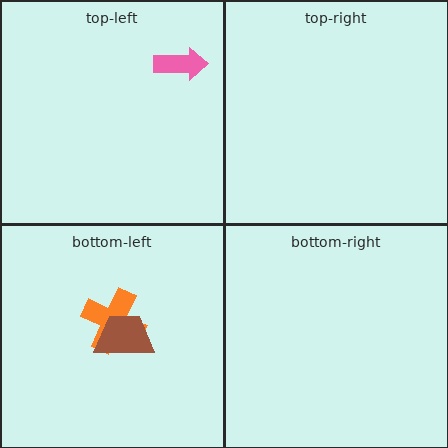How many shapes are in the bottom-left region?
2.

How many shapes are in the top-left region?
1.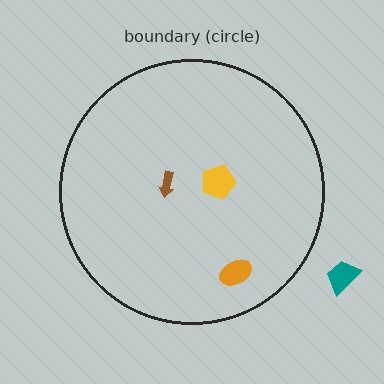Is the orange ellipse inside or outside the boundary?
Inside.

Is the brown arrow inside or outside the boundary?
Inside.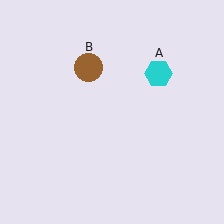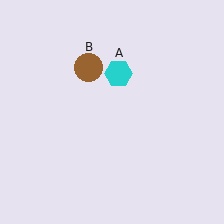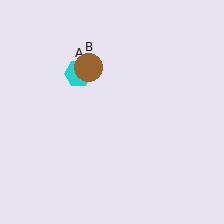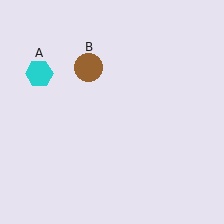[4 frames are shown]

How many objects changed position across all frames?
1 object changed position: cyan hexagon (object A).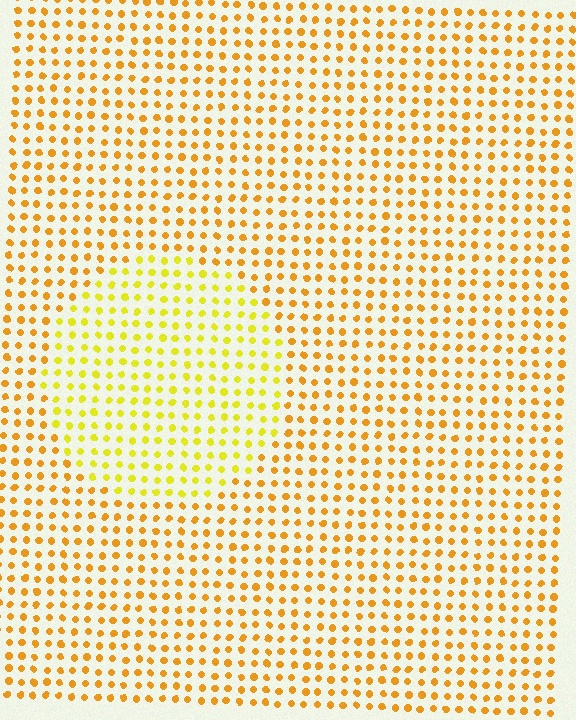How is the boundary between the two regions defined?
The boundary is defined purely by a slight shift in hue (about 26 degrees). Spacing, size, and orientation are identical on both sides.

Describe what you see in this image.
The image is filled with small orange elements in a uniform arrangement. A circle-shaped region is visible where the elements are tinted to a slightly different hue, forming a subtle color boundary.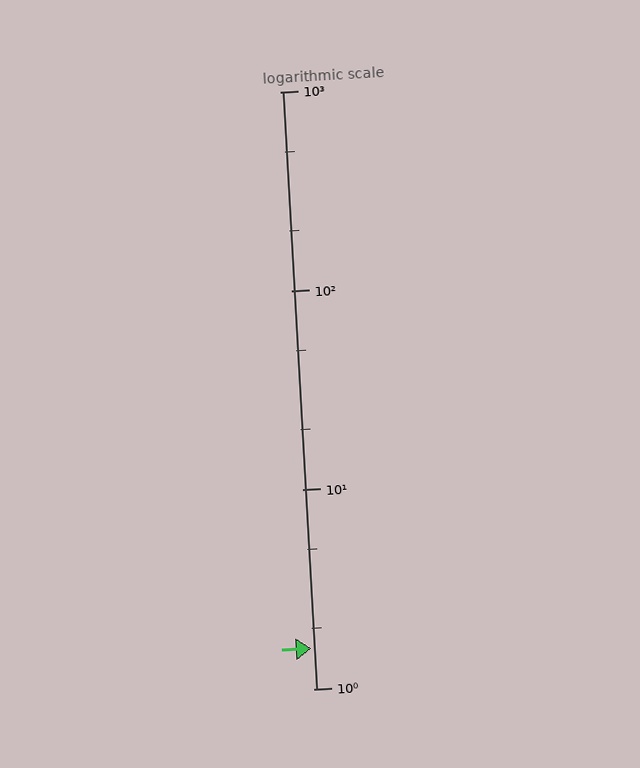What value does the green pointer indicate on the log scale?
The pointer indicates approximately 1.6.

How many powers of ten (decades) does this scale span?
The scale spans 3 decades, from 1 to 1000.